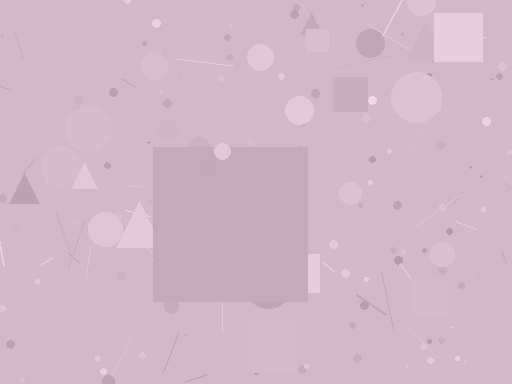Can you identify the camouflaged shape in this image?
The camouflaged shape is a square.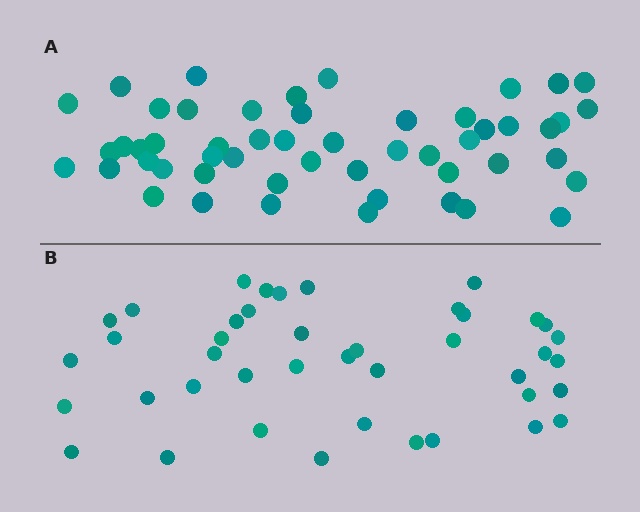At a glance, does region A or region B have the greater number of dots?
Region A (the top region) has more dots.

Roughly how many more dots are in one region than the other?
Region A has roughly 10 or so more dots than region B.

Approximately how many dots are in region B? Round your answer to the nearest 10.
About 40 dots. (The exact count is 42, which rounds to 40.)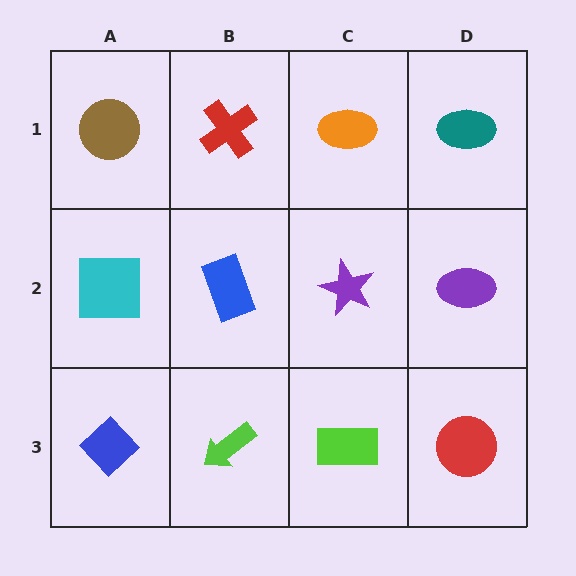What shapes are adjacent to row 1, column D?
A purple ellipse (row 2, column D), an orange ellipse (row 1, column C).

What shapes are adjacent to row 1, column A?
A cyan square (row 2, column A), a red cross (row 1, column B).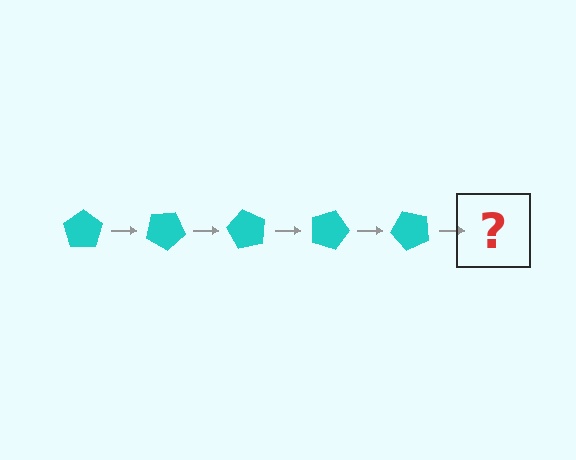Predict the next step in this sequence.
The next step is a cyan pentagon rotated 150 degrees.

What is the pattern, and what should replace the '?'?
The pattern is that the pentagon rotates 30 degrees each step. The '?' should be a cyan pentagon rotated 150 degrees.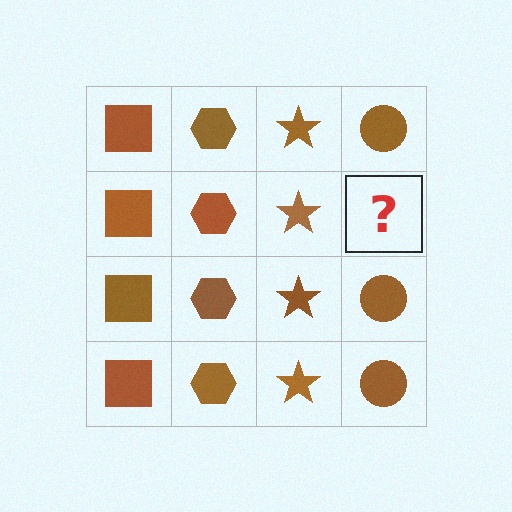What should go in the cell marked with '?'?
The missing cell should contain a brown circle.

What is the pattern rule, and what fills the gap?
The rule is that each column has a consistent shape. The gap should be filled with a brown circle.